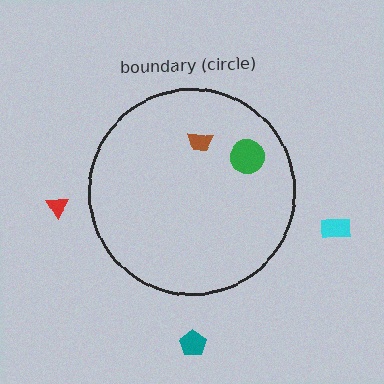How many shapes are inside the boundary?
2 inside, 3 outside.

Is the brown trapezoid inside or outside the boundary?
Inside.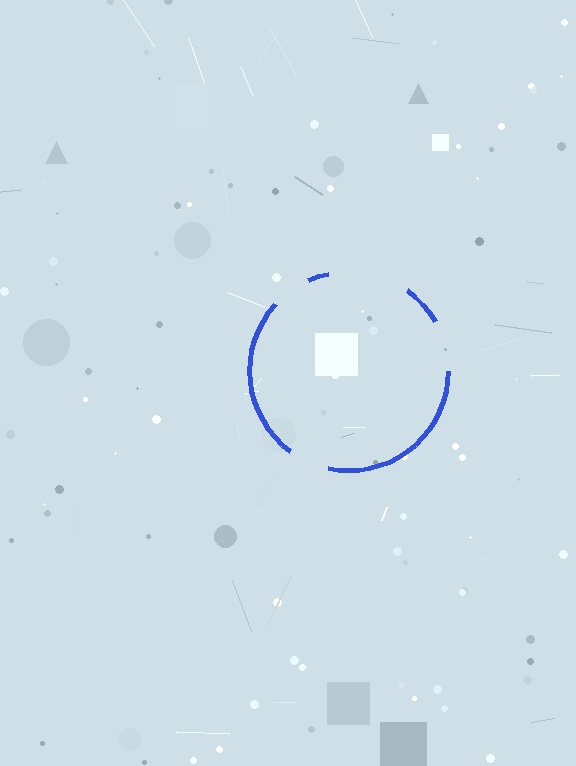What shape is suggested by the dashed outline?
The dashed outline suggests a circle.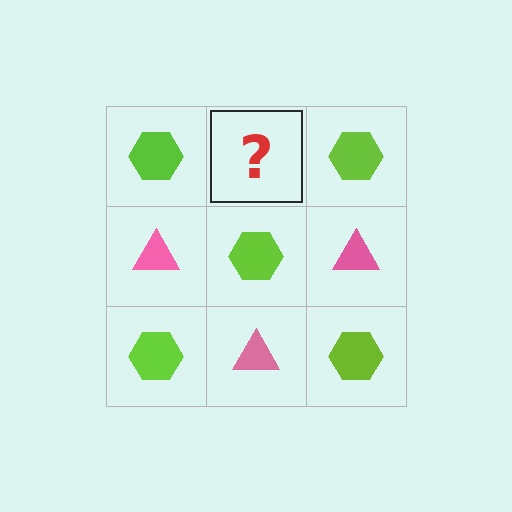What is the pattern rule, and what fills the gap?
The rule is that it alternates lime hexagon and pink triangle in a checkerboard pattern. The gap should be filled with a pink triangle.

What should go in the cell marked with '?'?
The missing cell should contain a pink triangle.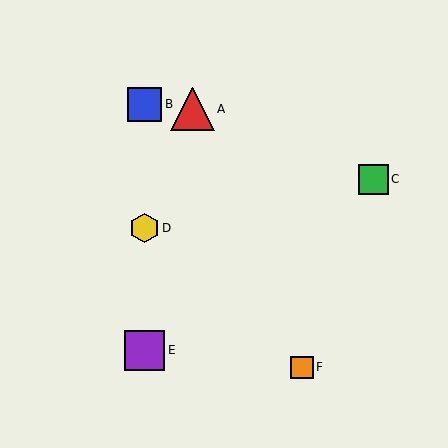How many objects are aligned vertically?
3 objects (B, D, E) are aligned vertically.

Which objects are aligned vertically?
Objects B, D, E are aligned vertically.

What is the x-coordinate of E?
Object E is at x≈145.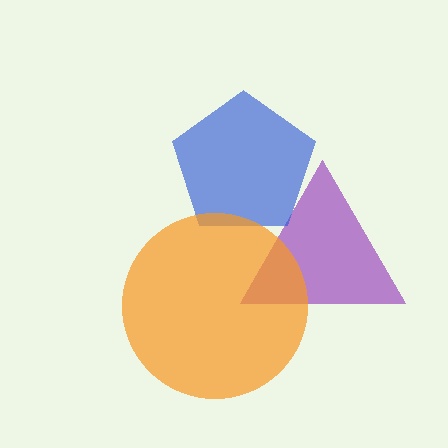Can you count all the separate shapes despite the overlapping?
Yes, there are 3 separate shapes.